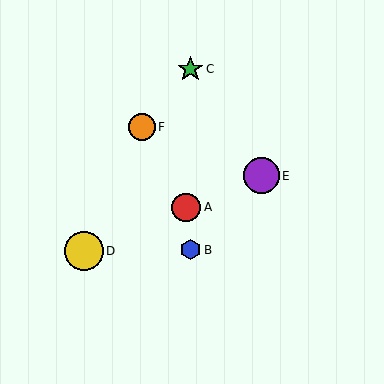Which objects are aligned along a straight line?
Objects A, D, E are aligned along a straight line.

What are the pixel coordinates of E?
Object E is at (261, 176).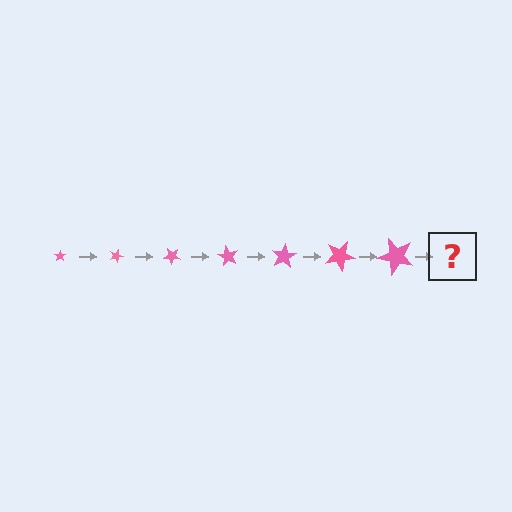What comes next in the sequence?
The next element should be a star, larger than the previous one and rotated 140 degrees from the start.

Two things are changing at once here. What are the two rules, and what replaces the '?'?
The two rules are that the star grows larger each step and it rotates 20 degrees each step. The '?' should be a star, larger than the previous one and rotated 140 degrees from the start.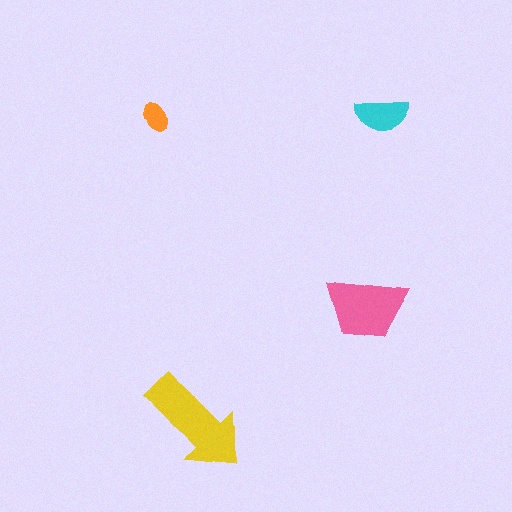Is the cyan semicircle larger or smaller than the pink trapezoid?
Smaller.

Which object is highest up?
The orange ellipse is topmost.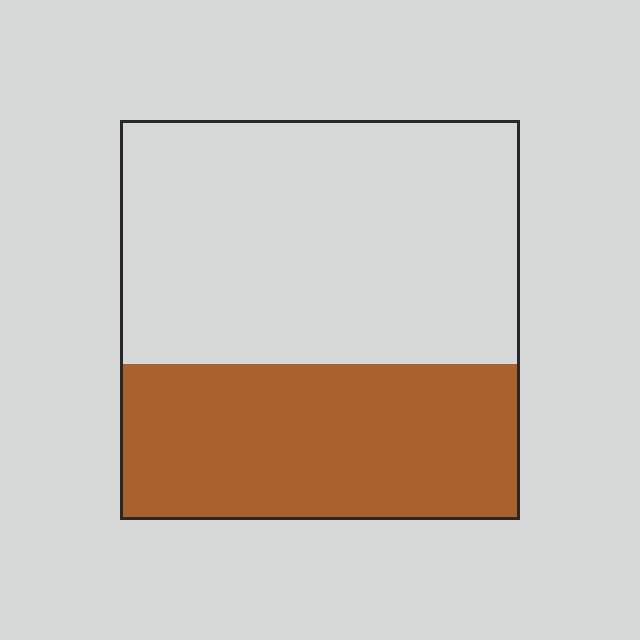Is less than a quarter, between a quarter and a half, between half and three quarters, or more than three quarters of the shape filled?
Between a quarter and a half.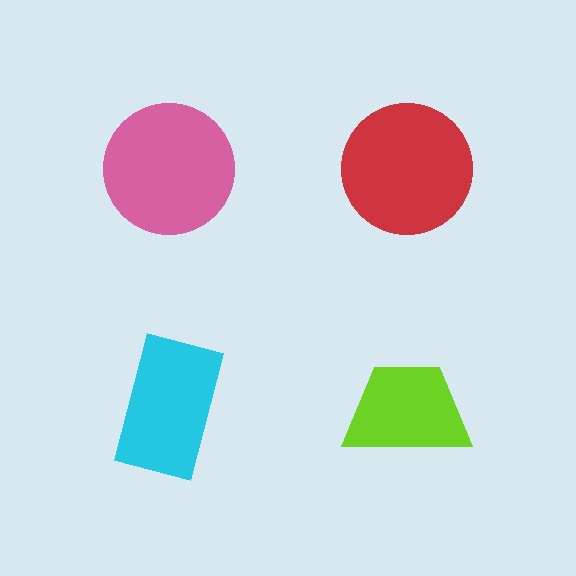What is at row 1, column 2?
A red circle.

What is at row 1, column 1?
A pink circle.